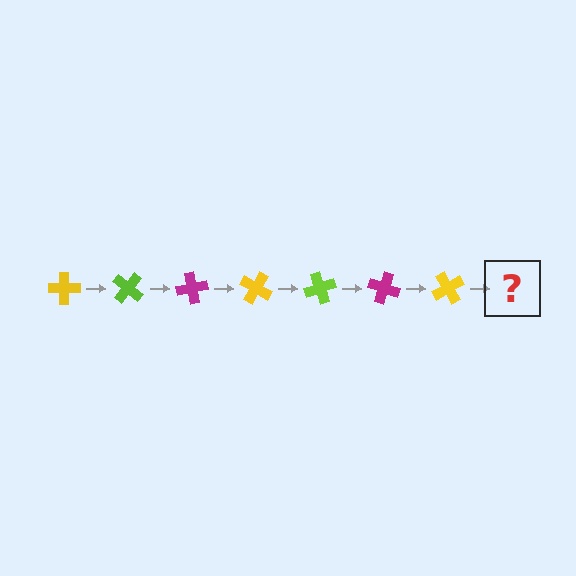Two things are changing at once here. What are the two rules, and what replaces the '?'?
The two rules are that it rotates 40 degrees each step and the color cycles through yellow, lime, and magenta. The '?' should be a lime cross, rotated 280 degrees from the start.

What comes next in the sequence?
The next element should be a lime cross, rotated 280 degrees from the start.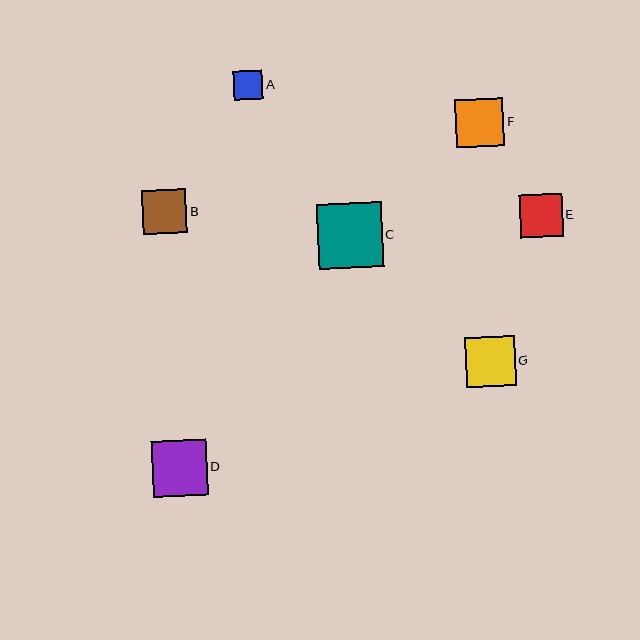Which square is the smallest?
Square A is the smallest with a size of approximately 30 pixels.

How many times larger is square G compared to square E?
Square G is approximately 1.2 times the size of square E.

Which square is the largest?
Square C is the largest with a size of approximately 65 pixels.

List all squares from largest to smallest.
From largest to smallest: C, D, G, F, B, E, A.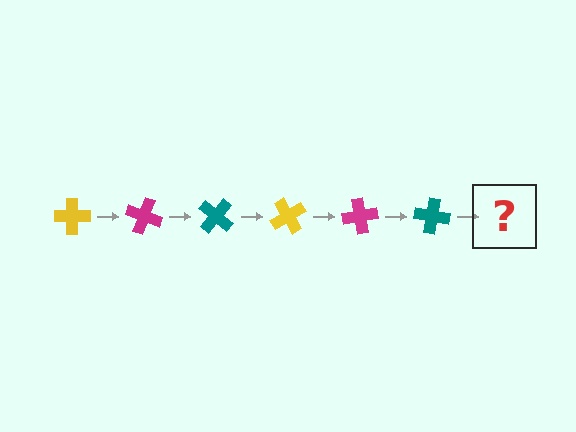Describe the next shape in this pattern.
It should be a yellow cross, rotated 120 degrees from the start.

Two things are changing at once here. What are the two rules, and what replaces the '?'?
The two rules are that it rotates 20 degrees each step and the color cycles through yellow, magenta, and teal. The '?' should be a yellow cross, rotated 120 degrees from the start.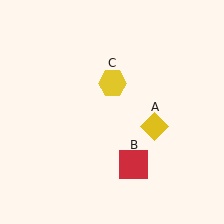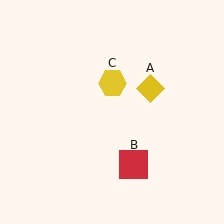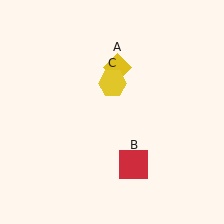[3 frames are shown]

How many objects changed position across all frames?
1 object changed position: yellow diamond (object A).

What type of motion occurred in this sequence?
The yellow diamond (object A) rotated counterclockwise around the center of the scene.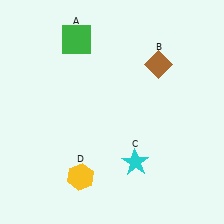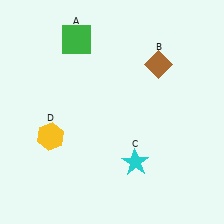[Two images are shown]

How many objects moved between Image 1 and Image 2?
1 object moved between the two images.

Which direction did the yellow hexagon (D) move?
The yellow hexagon (D) moved up.